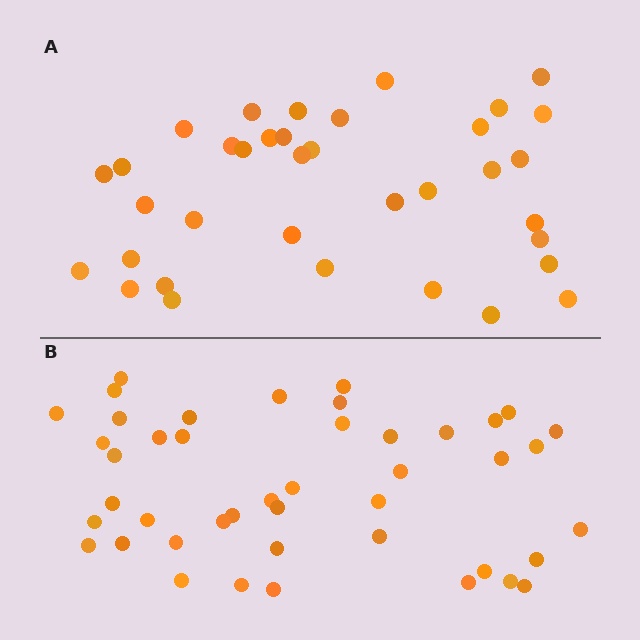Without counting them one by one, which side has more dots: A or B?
Region B (the bottom region) has more dots.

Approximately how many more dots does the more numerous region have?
Region B has roughly 8 or so more dots than region A.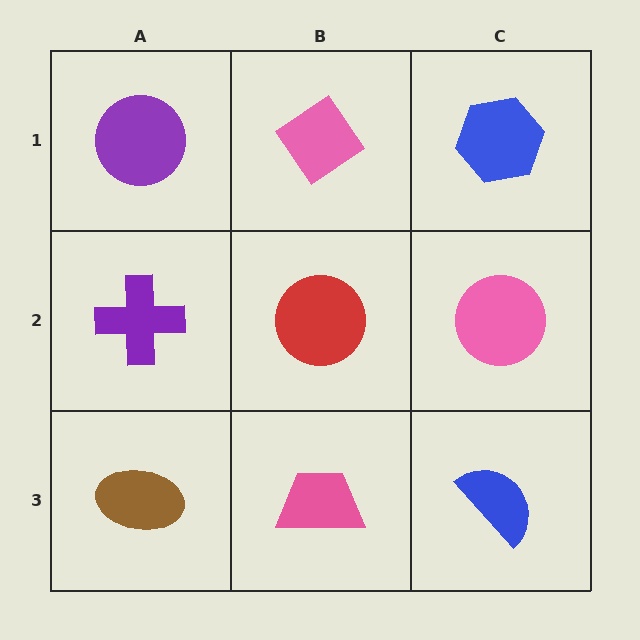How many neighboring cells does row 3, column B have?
3.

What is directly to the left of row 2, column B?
A purple cross.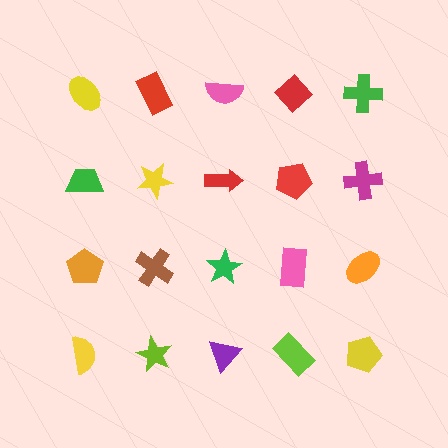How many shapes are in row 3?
5 shapes.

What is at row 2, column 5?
A magenta cross.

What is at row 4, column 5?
A yellow pentagon.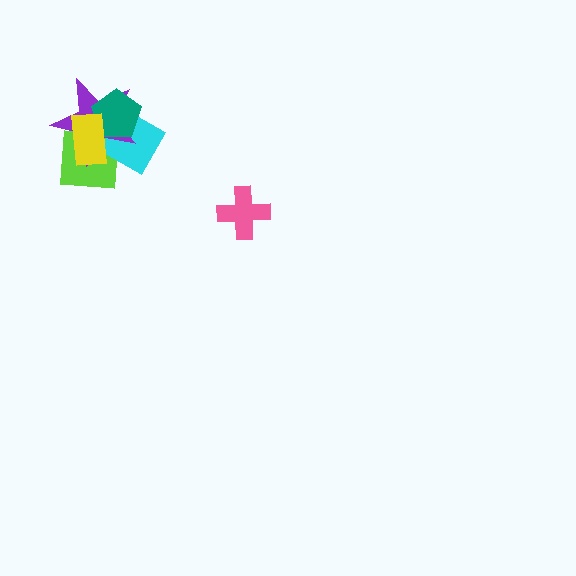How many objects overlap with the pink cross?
0 objects overlap with the pink cross.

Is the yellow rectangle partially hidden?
No, no other shape covers it.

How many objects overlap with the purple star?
4 objects overlap with the purple star.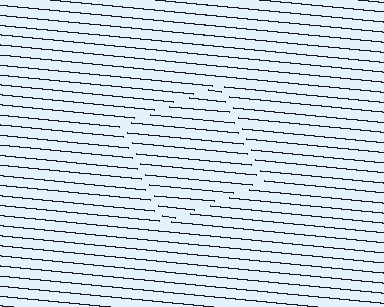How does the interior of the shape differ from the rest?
The interior of the shape contains the same grating, shifted by half a period — the contour is defined by the phase discontinuity where line-ends from the inner and outer gratings abut.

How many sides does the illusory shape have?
4 sides — the line-ends trace a square.